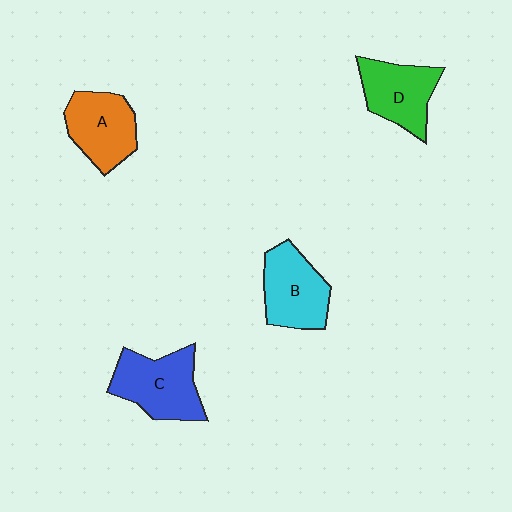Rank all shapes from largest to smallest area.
From largest to smallest: C (blue), B (cyan), A (orange), D (green).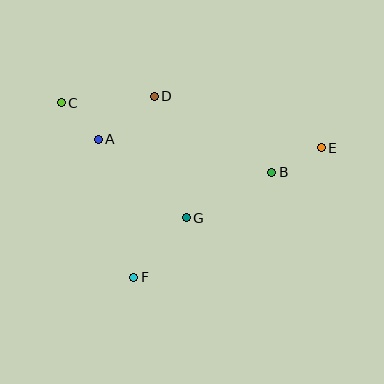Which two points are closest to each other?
Points A and C are closest to each other.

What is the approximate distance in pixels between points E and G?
The distance between E and G is approximately 152 pixels.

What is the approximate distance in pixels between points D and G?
The distance between D and G is approximately 126 pixels.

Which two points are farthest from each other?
Points C and E are farthest from each other.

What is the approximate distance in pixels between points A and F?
The distance between A and F is approximately 142 pixels.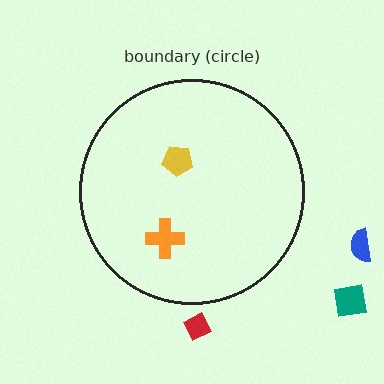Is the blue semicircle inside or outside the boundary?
Outside.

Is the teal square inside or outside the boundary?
Outside.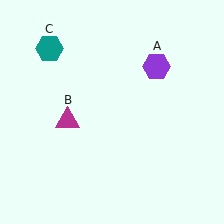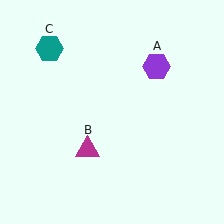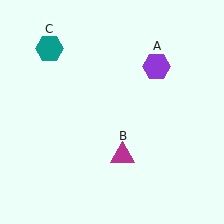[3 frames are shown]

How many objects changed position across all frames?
1 object changed position: magenta triangle (object B).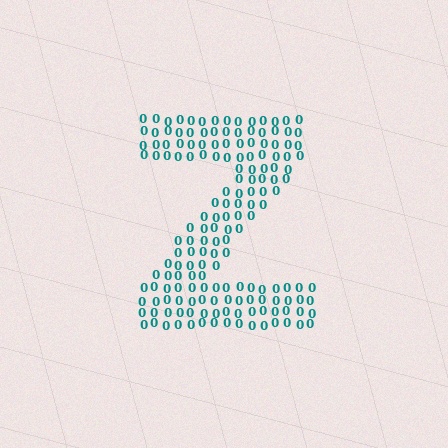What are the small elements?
The small elements are digit 0's.